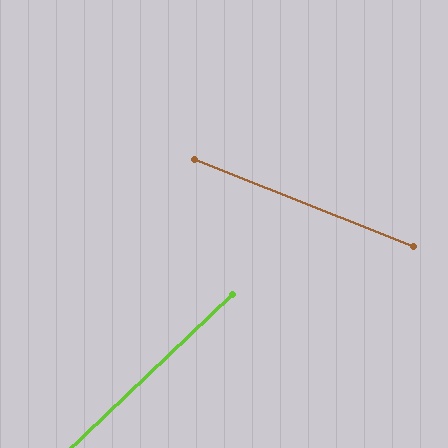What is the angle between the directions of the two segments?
Approximately 65 degrees.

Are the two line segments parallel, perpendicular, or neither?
Neither parallel nor perpendicular — they differ by about 65°.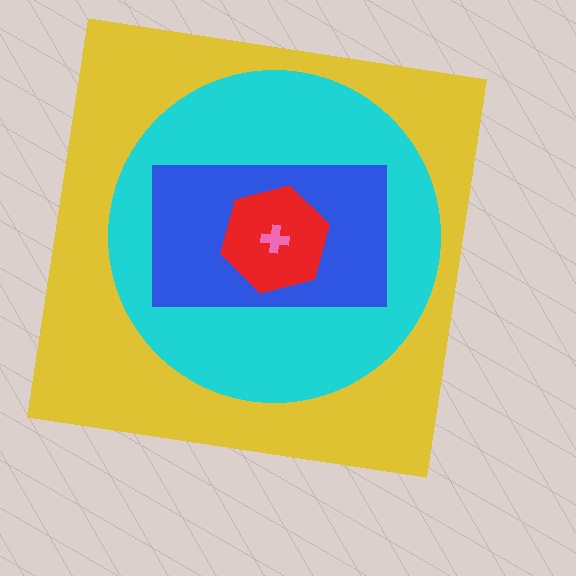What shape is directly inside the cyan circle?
The blue rectangle.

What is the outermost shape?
The yellow square.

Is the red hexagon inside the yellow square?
Yes.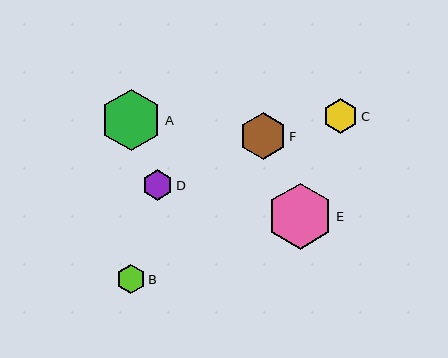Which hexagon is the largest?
Hexagon E is the largest with a size of approximately 66 pixels.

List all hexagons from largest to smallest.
From largest to smallest: E, A, F, C, D, B.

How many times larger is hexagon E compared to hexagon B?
Hexagon E is approximately 2.3 times the size of hexagon B.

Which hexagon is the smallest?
Hexagon B is the smallest with a size of approximately 29 pixels.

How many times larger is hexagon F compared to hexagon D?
Hexagon F is approximately 1.5 times the size of hexagon D.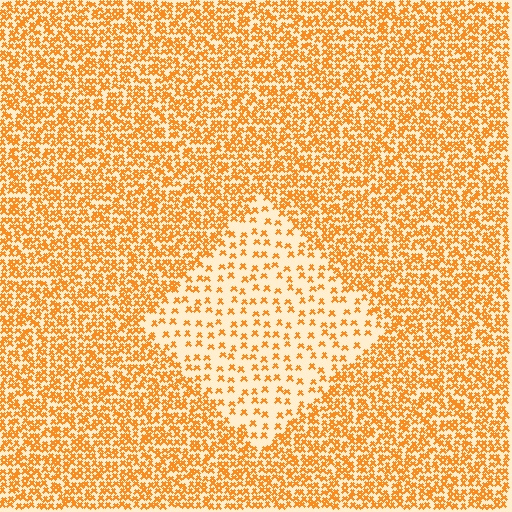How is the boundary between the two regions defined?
The boundary is defined by a change in element density (approximately 2.6x ratio). All elements are the same color, size, and shape.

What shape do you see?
I see a diamond.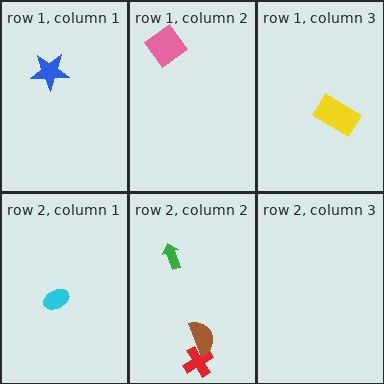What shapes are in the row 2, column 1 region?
The cyan ellipse.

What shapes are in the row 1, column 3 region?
The yellow rectangle.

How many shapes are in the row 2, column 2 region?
3.